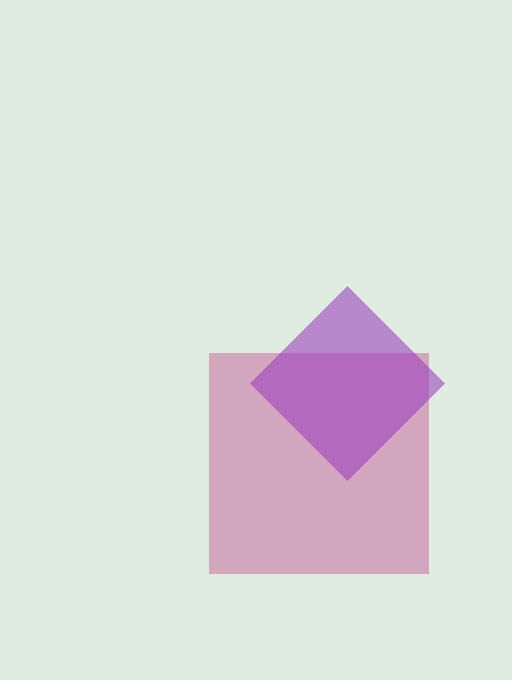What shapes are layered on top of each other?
The layered shapes are: a magenta square, a purple diamond.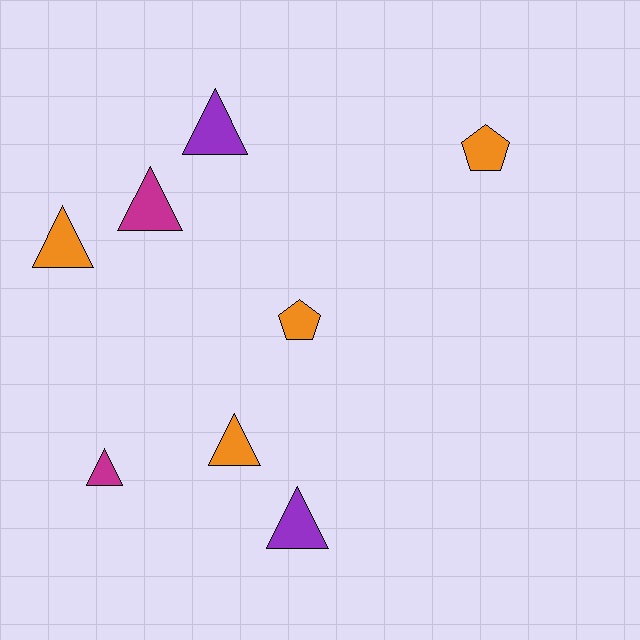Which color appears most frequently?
Orange, with 4 objects.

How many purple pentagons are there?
There are no purple pentagons.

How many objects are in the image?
There are 8 objects.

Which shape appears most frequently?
Triangle, with 6 objects.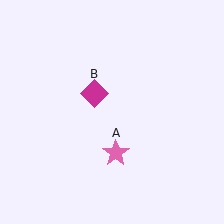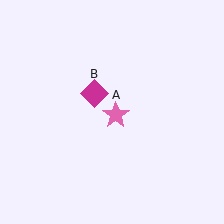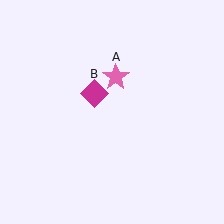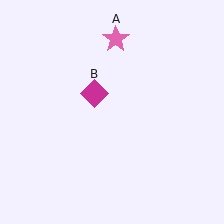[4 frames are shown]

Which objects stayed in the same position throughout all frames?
Magenta diamond (object B) remained stationary.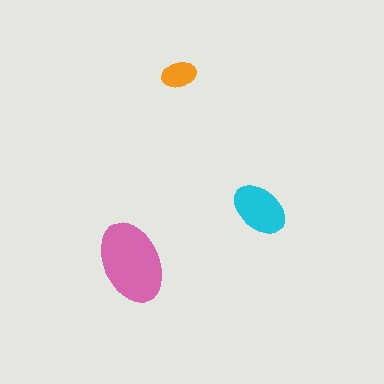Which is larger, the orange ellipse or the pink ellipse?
The pink one.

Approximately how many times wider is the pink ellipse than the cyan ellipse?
About 1.5 times wider.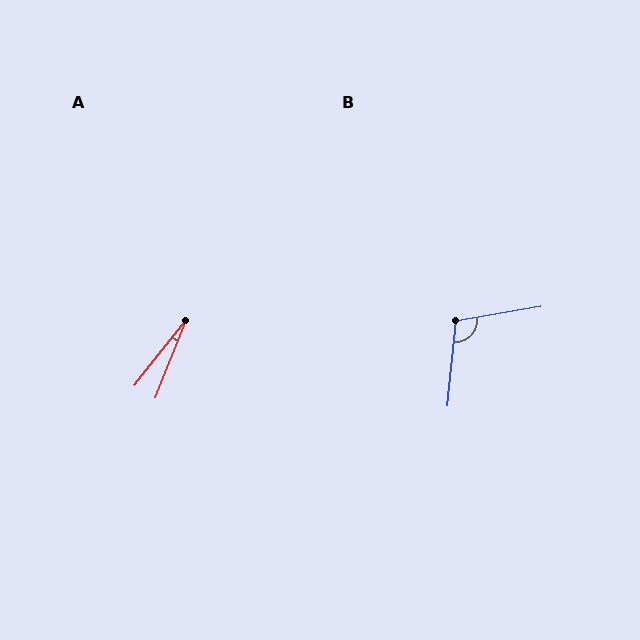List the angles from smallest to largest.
A (16°), B (105°).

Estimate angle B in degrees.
Approximately 105 degrees.